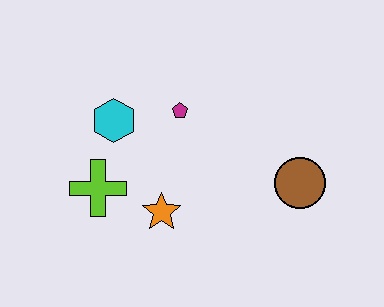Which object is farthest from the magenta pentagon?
The brown circle is farthest from the magenta pentagon.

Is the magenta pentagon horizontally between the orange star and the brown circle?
Yes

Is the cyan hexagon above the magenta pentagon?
No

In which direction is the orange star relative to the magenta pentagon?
The orange star is below the magenta pentagon.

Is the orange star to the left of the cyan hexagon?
No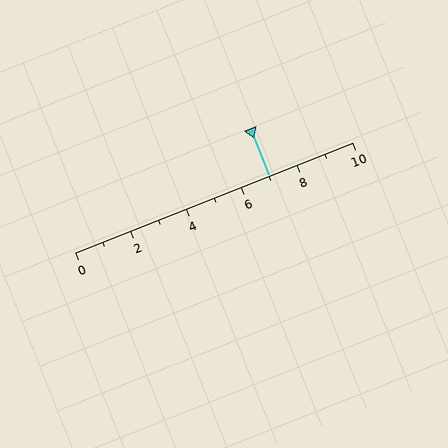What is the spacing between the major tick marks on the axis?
The major ticks are spaced 2 apart.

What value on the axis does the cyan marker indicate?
The marker indicates approximately 7.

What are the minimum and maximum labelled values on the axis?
The axis runs from 0 to 10.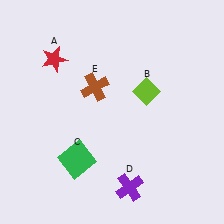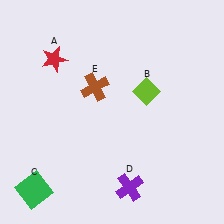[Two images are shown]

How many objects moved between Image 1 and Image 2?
1 object moved between the two images.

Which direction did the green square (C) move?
The green square (C) moved left.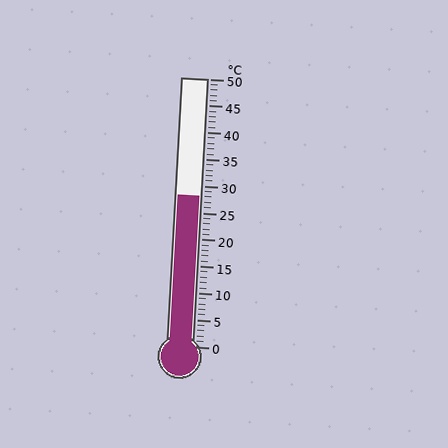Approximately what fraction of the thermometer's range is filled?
The thermometer is filled to approximately 55% of its range.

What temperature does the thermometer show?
The thermometer shows approximately 28°C.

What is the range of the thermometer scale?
The thermometer scale ranges from 0°C to 50°C.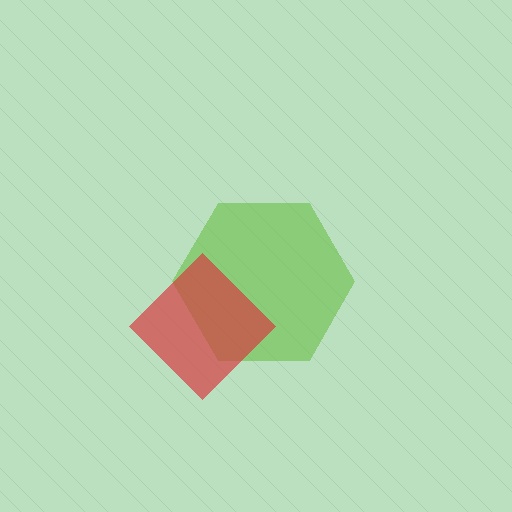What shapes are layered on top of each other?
The layered shapes are: a lime hexagon, a red diamond.